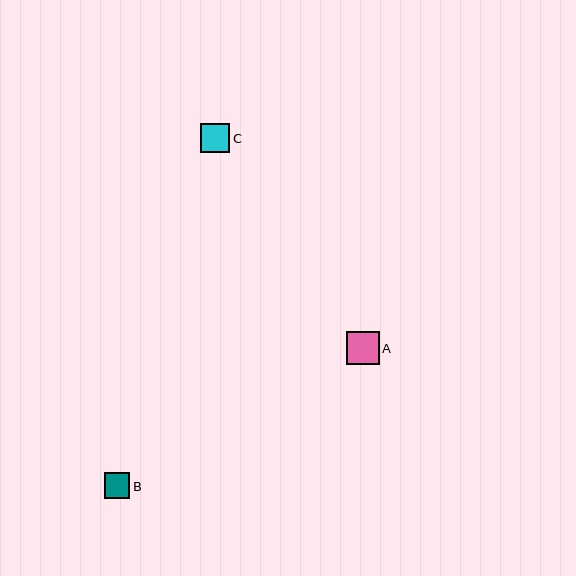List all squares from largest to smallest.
From largest to smallest: A, C, B.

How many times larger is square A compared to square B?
Square A is approximately 1.3 times the size of square B.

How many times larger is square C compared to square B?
Square C is approximately 1.2 times the size of square B.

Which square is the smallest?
Square B is the smallest with a size of approximately 25 pixels.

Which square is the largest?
Square A is the largest with a size of approximately 33 pixels.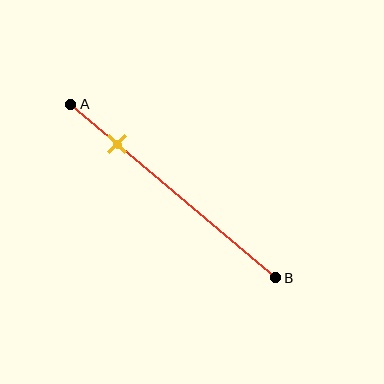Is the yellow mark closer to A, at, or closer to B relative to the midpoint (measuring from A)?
The yellow mark is closer to point A than the midpoint of segment AB.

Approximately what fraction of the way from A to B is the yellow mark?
The yellow mark is approximately 25% of the way from A to B.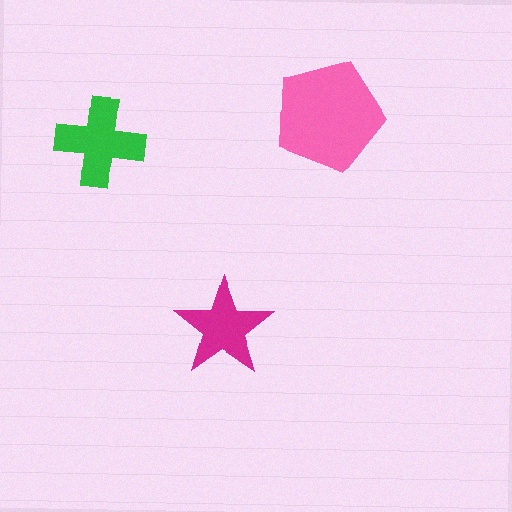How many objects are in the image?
There are 3 objects in the image.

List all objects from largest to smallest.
The pink pentagon, the green cross, the magenta star.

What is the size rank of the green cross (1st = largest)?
2nd.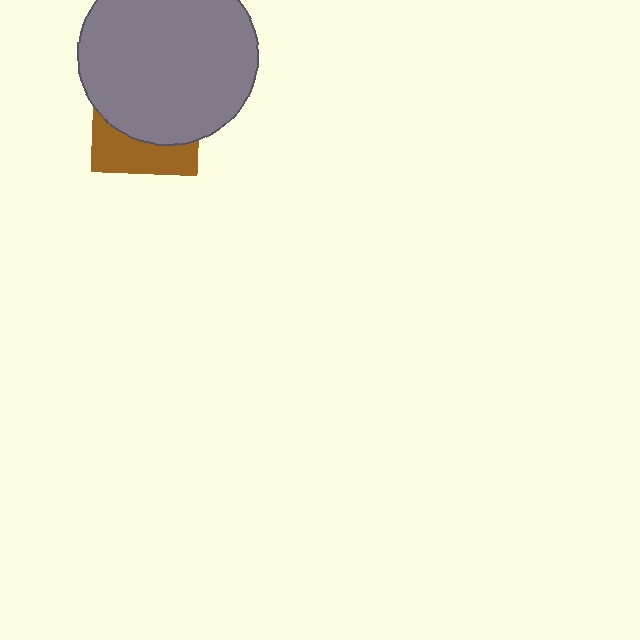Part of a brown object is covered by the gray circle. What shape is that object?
It is a square.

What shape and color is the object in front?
The object in front is a gray circle.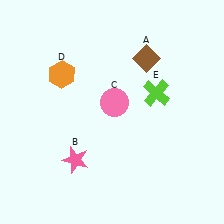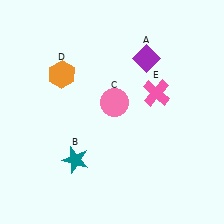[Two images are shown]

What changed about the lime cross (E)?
In Image 1, E is lime. In Image 2, it changed to pink.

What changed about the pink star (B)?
In Image 1, B is pink. In Image 2, it changed to teal.